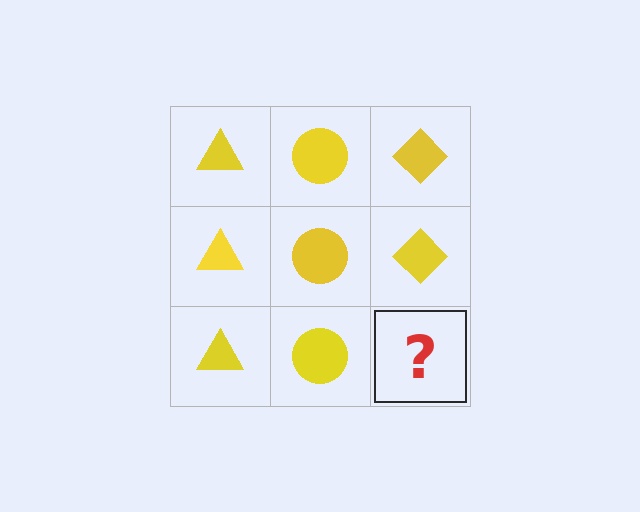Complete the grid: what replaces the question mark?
The question mark should be replaced with a yellow diamond.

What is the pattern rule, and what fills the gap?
The rule is that each column has a consistent shape. The gap should be filled with a yellow diamond.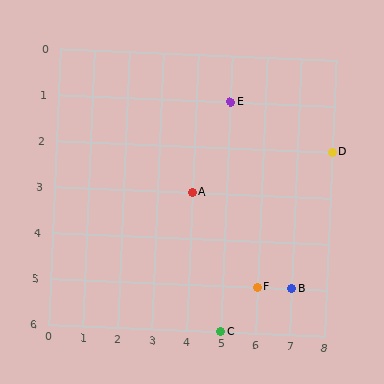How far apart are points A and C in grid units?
Points A and C are 1 column and 3 rows apart (about 3.2 grid units diagonally).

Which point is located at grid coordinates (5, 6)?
Point C is at (5, 6).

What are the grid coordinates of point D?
Point D is at grid coordinates (8, 2).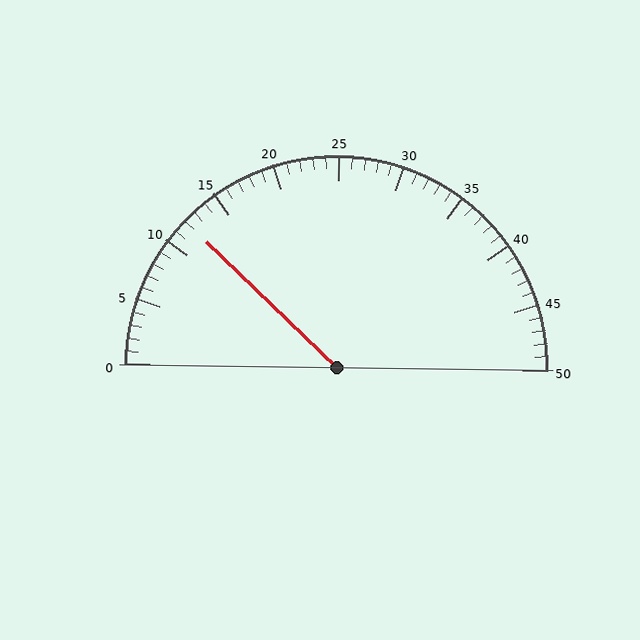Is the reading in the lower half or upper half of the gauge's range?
The reading is in the lower half of the range (0 to 50).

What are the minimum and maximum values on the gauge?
The gauge ranges from 0 to 50.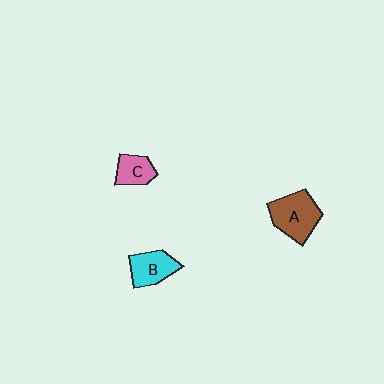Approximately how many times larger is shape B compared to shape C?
Approximately 1.3 times.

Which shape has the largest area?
Shape A (brown).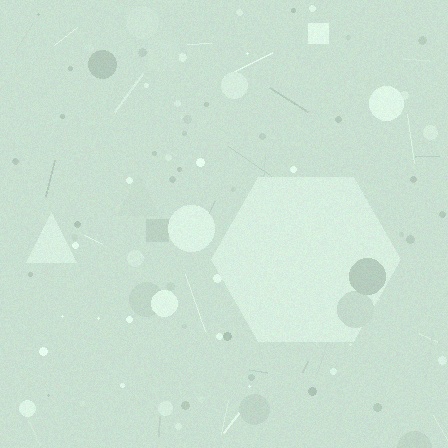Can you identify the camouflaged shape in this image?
The camouflaged shape is a hexagon.